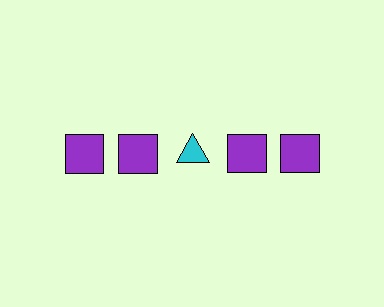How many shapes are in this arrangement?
There are 5 shapes arranged in a grid pattern.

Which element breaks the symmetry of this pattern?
The cyan triangle in the top row, center column breaks the symmetry. All other shapes are purple squares.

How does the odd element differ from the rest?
It differs in both color (cyan instead of purple) and shape (triangle instead of square).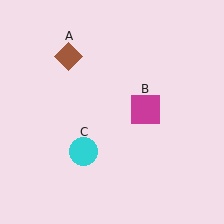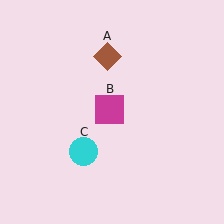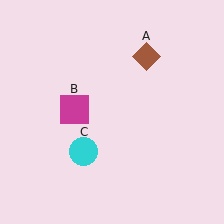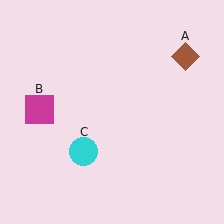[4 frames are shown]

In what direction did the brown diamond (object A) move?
The brown diamond (object A) moved right.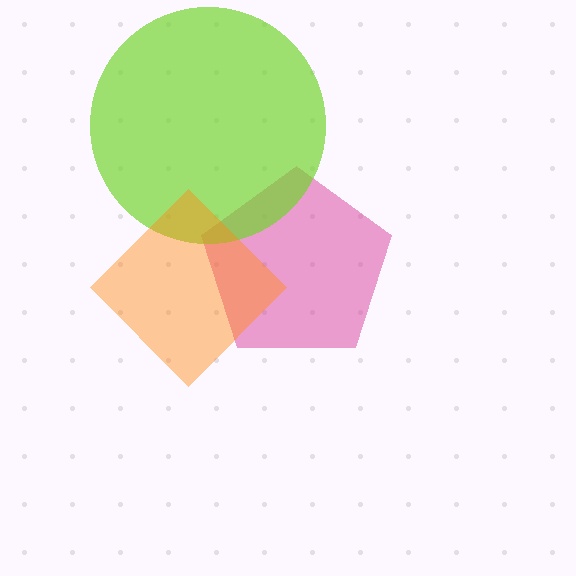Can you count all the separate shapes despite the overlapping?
Yes, there are 3 separate shapes.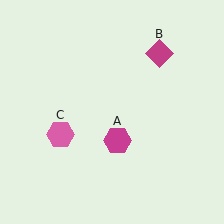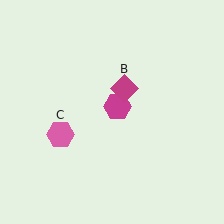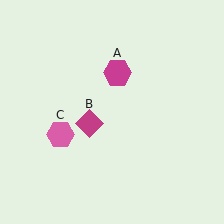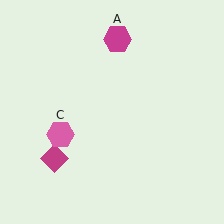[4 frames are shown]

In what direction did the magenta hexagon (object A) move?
The magenta hexagon (object A) moved up.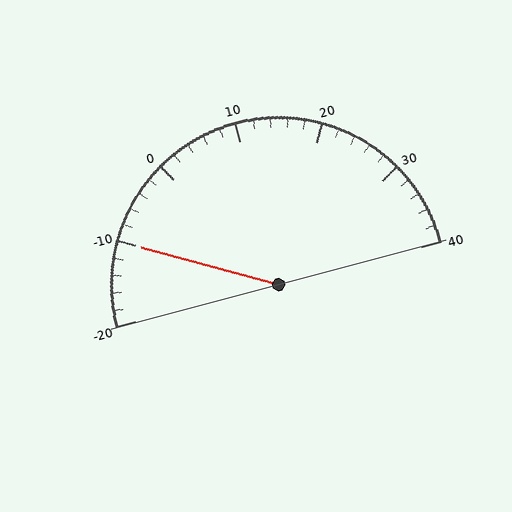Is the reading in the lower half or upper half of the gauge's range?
The reading is in the lower half of the range (-20 to 40).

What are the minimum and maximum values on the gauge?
The gauge ranges from -20 to 40.